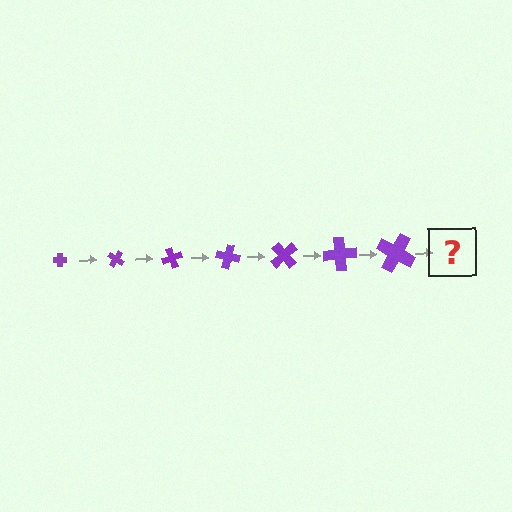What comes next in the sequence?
The next element should be a cross, larger than the previous one and rotated 245 degrees from the start.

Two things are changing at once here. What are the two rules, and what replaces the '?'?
The two rules are that the cross grows larger each step and it rotates 35 degrees each step. The '?' should be a cross, larger than the previous one and rotated 245 degrees from the start.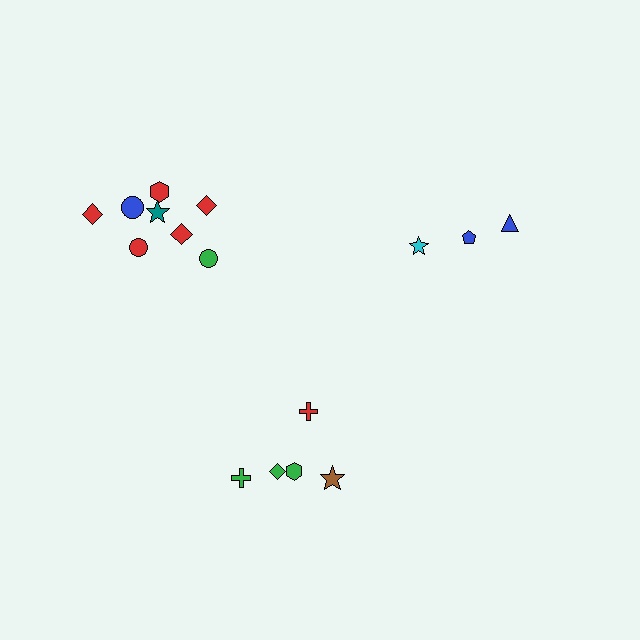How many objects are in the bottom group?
There are 5 objects.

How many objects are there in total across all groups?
There are 16 objects.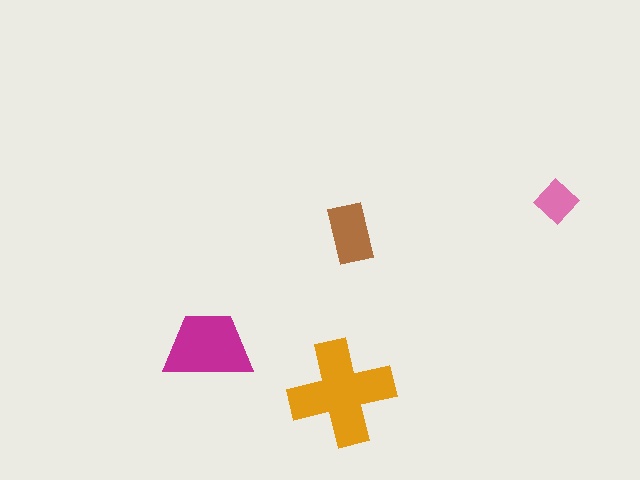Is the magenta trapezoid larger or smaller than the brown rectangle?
Larger.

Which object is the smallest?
The pink diamond.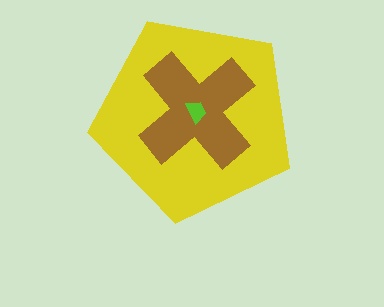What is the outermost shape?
The yellow pentagon.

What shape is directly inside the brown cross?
The lime trapezoid.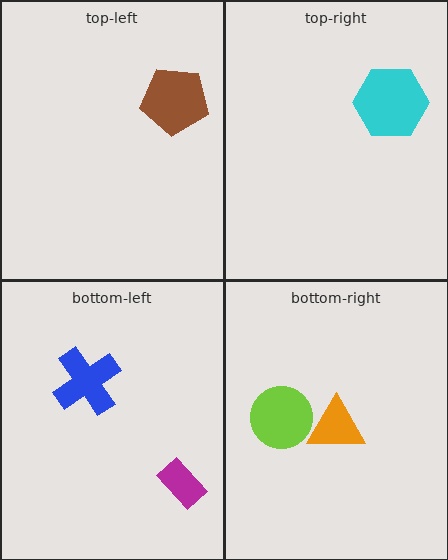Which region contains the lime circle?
The bottom-right region.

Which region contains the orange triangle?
The bottom-right region.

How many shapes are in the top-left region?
1.